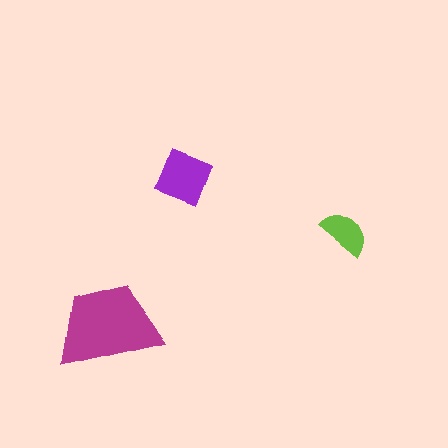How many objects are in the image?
There are 3 objects in the image.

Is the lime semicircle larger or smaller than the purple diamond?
Smaller.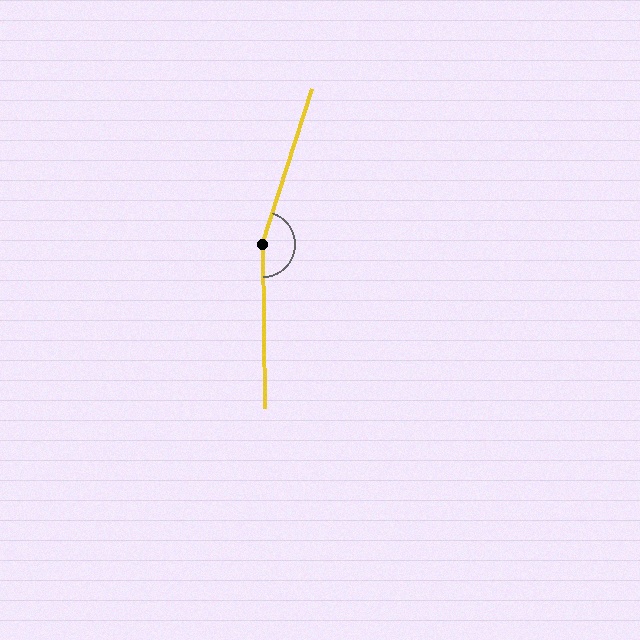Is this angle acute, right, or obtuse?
It is obtuse.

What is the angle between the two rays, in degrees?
Approximately 162 degrees.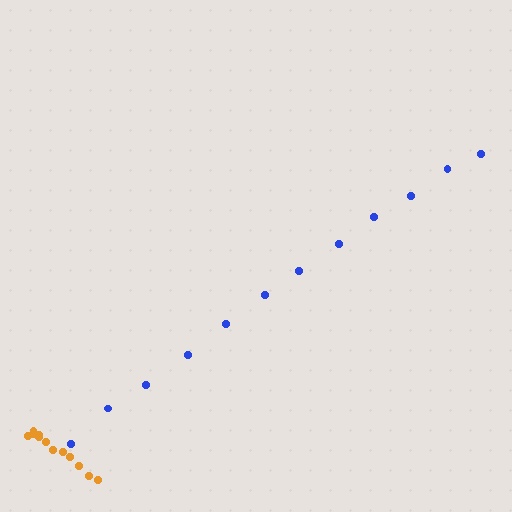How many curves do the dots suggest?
There are 2 distinct paths.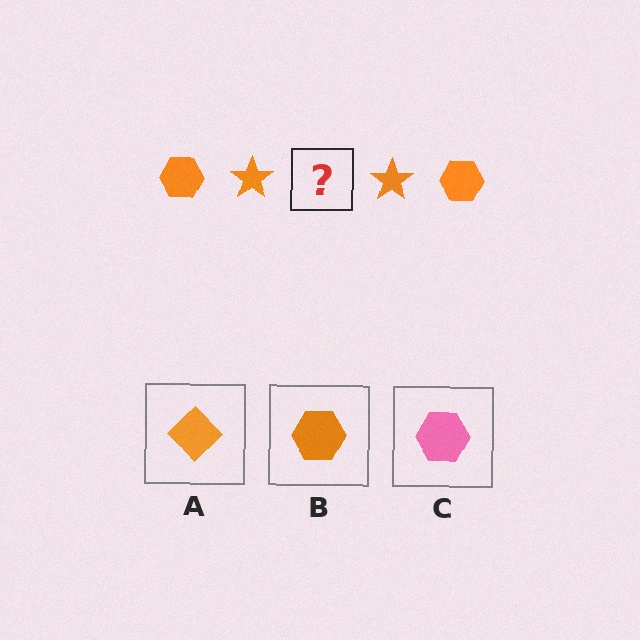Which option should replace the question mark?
Option B.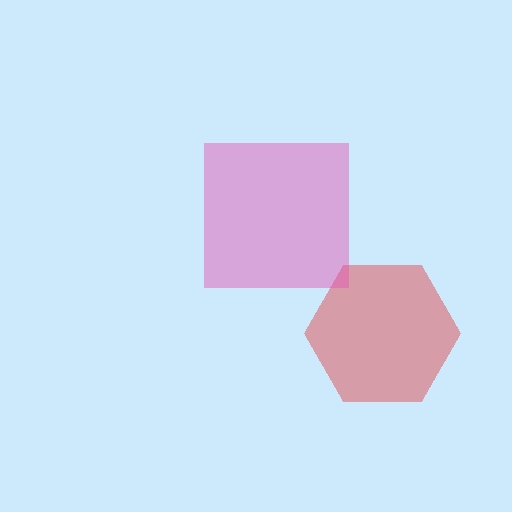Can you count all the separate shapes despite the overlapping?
Yes, there are 2 separate shapes.